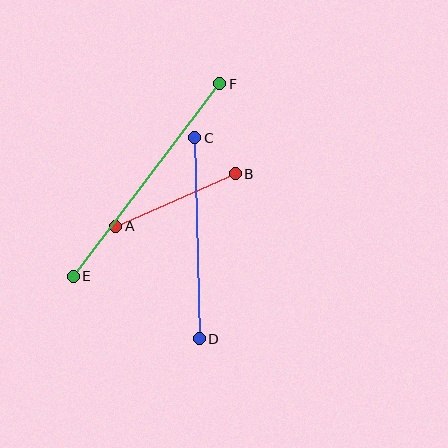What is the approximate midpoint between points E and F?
The midpoint is at approximately (147, 180) pixels.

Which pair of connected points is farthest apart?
Points E and F are farthest apart.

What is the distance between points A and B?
The distance is approximately 130 pixels.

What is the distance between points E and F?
The distance is approximately 242 pixels.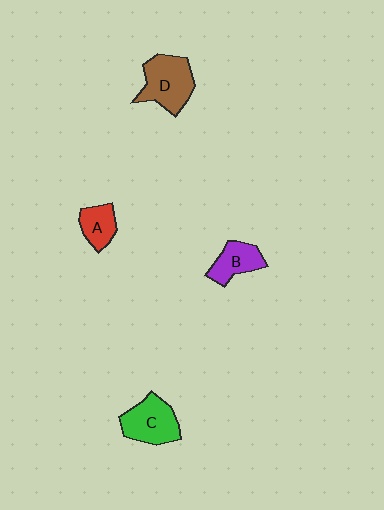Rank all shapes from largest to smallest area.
From largest to smallest: D (brown), C (green), B (purple), A (red).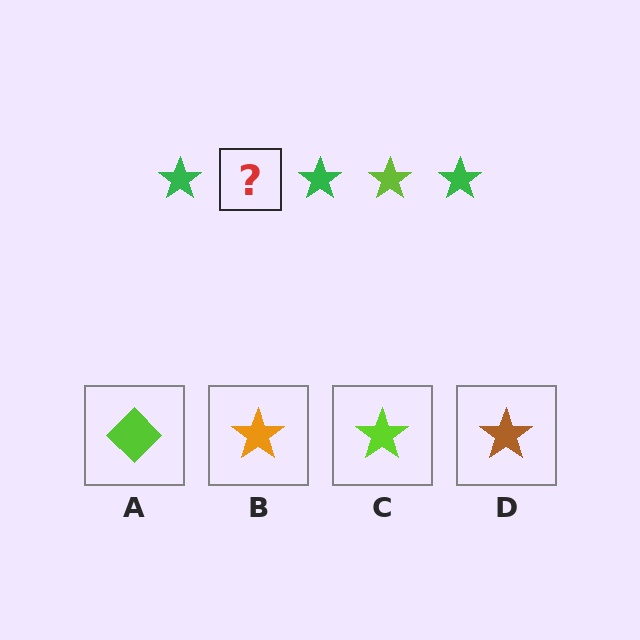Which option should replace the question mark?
Option C.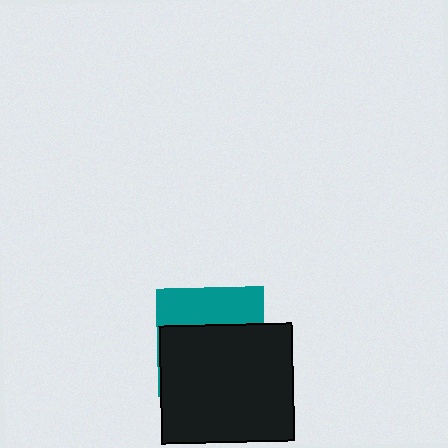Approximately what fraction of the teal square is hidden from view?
Roughly 65% of the teal square is hidden behind the black rectangle.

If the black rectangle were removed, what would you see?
You would see the complete teal square.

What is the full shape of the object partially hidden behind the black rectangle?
The partially hidden object is a teal square.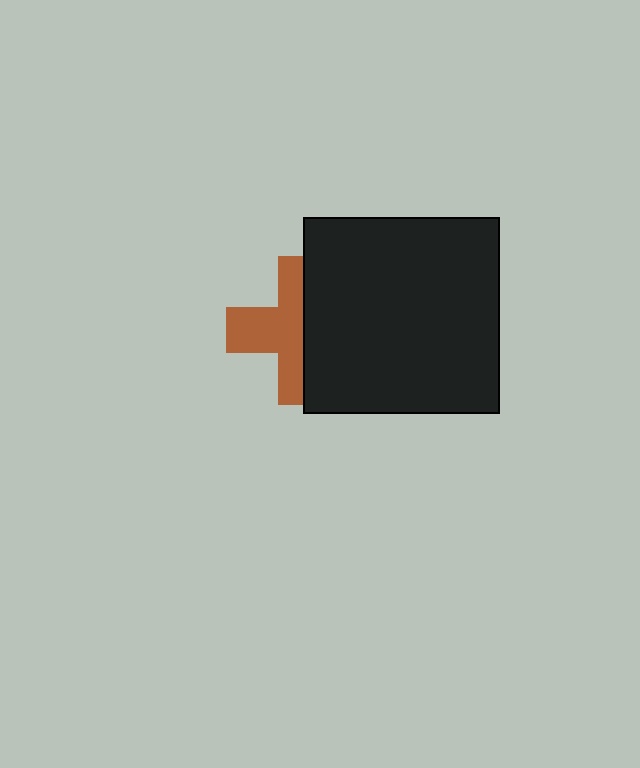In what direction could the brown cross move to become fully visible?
The brown cross could move left. That would shift it out from behind the black square entirely.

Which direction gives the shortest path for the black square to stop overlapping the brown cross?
Moving right gives the shortest separation.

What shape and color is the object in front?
The object in front is a black square.